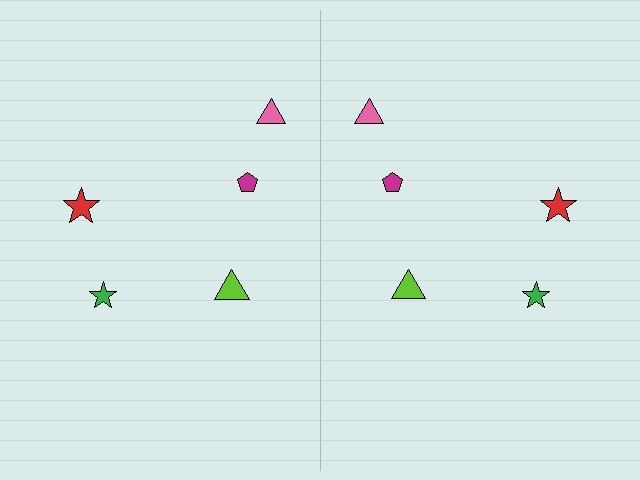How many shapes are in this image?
There are 10 shapes in this image.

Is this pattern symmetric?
Yes, this pattern has bilateral (reflection) symmetry.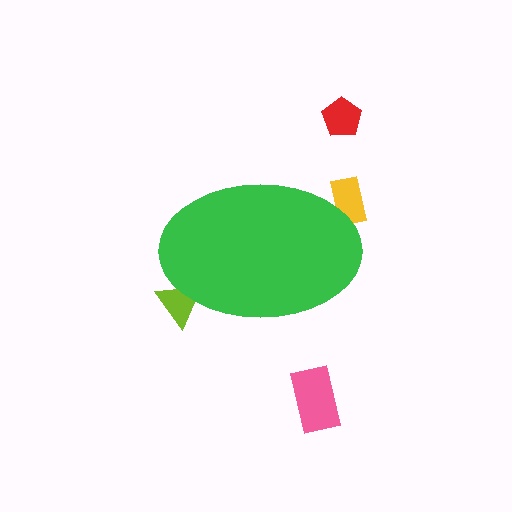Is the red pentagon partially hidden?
No, the red pentagon is fully visible.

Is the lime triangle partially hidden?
Yes, the lime triangle is partially hidden behind the green ellipse.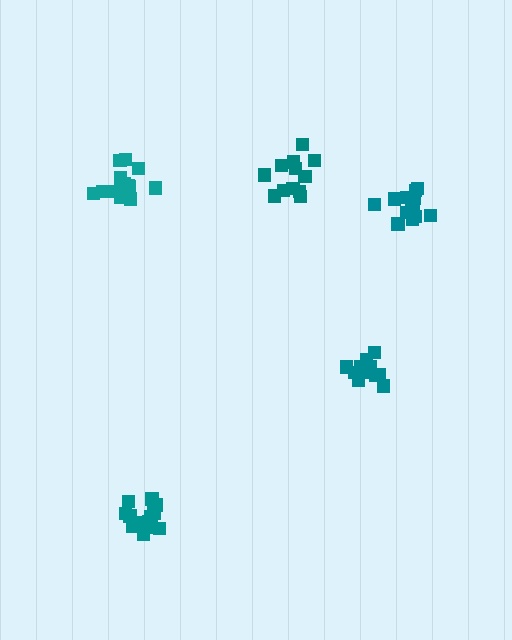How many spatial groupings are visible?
There are 5 spatial groupings.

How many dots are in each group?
Group 1: 12 dots, Group 2: 13 dots, Group 3: 13 dots, Group 4: 16 dots, Group 5: 15 dots (69 total).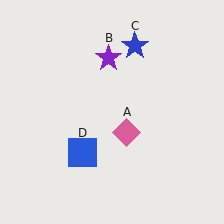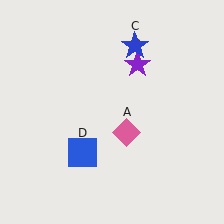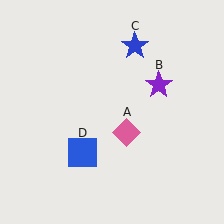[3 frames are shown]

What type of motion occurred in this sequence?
The purple star (object B) rotated clockwise around the center of the scene.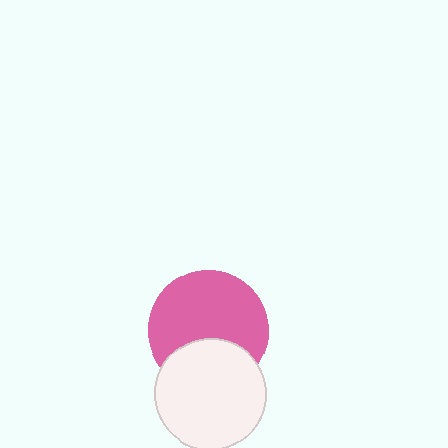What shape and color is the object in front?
The object in front is a white circle.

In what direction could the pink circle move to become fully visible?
The pink circle could move up. That would shift it out from behind the white circle entirely.